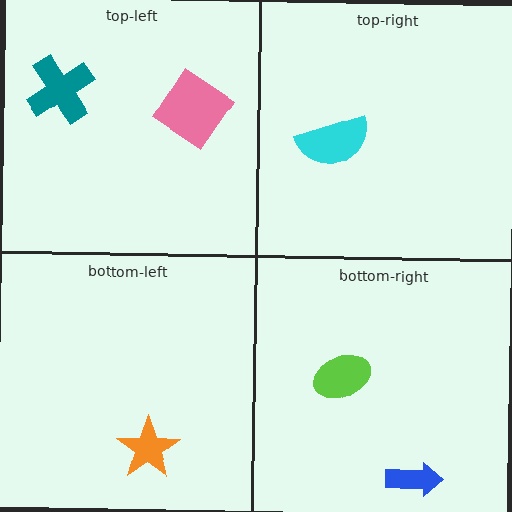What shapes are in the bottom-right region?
The lime ellipse, the blue arrow.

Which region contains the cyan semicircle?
The top-right region.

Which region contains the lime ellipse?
The bottom-right region.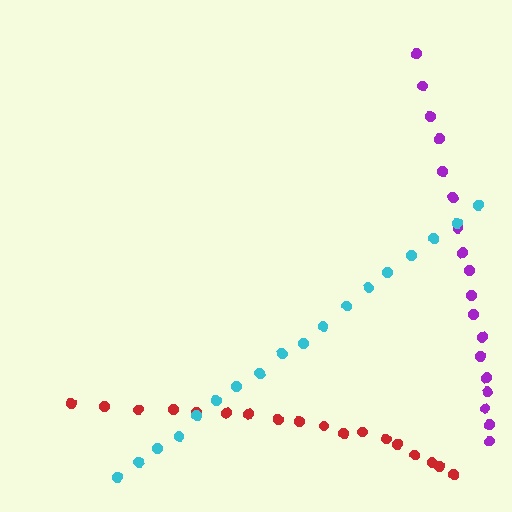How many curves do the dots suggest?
There are 3 distinct paths.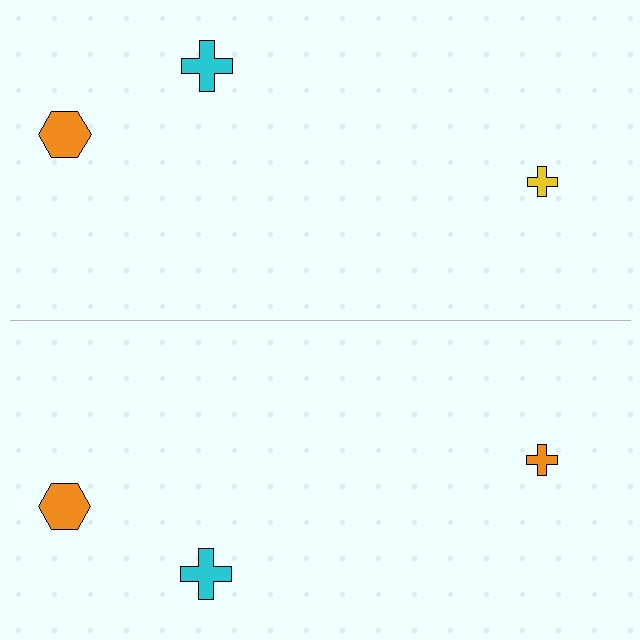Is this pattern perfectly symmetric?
No, the pattern is not perfectly symmetric. The orange cross on the bottom side breaks the symmetry — its mirror counterpart is yellow.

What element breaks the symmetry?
The orange cross on the bottom side breaks the symmetry — its mirror counterpart is yellow.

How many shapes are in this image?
There are 6 shapes in this image.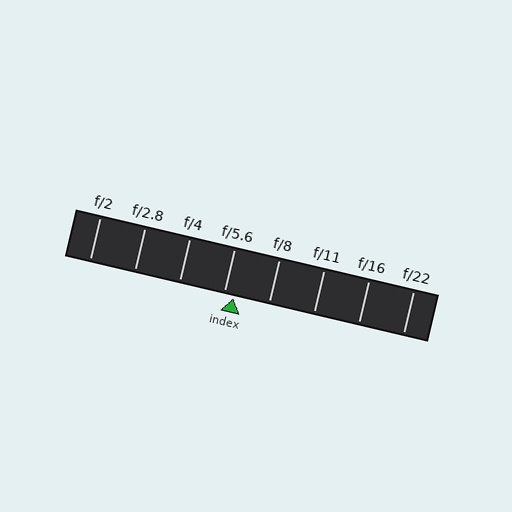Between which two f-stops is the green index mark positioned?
The index mark is between f/5.6 and f/8.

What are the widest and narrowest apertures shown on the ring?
The widest aperture shown is f/2 and the narrowest is f/22.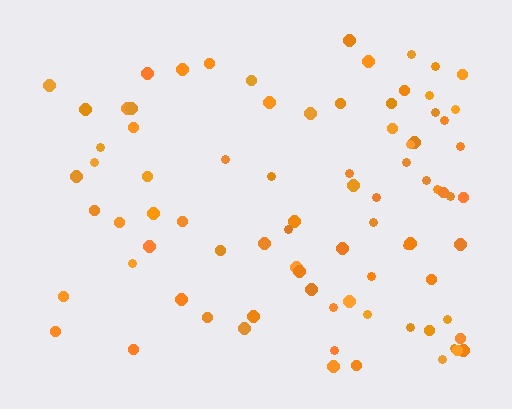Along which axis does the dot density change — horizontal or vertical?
Horizontal.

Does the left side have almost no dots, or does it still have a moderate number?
Still a moderate number, just noticeably fewer than the right.